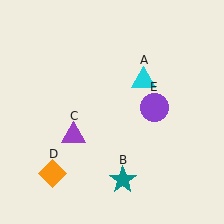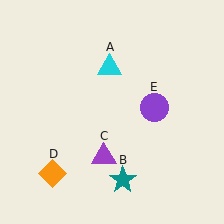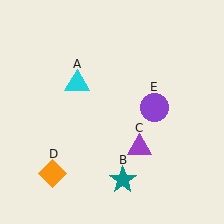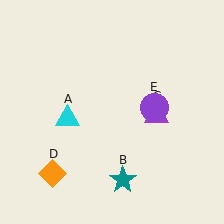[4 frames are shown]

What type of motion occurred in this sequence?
The cyan triangle (object A), purple triangle (object C) rotated counterclockwise around the center of the scene.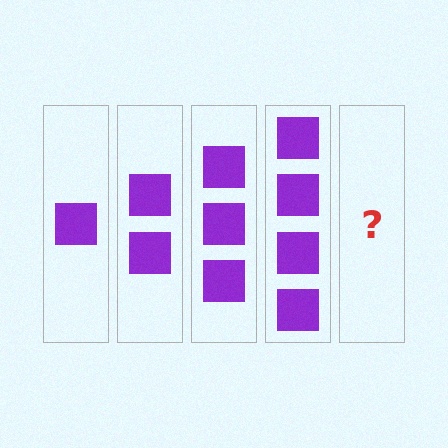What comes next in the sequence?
The next element should be 5 squares.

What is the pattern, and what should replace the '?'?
The pattern is that each step adds one more square. The '?' should be 5 squares.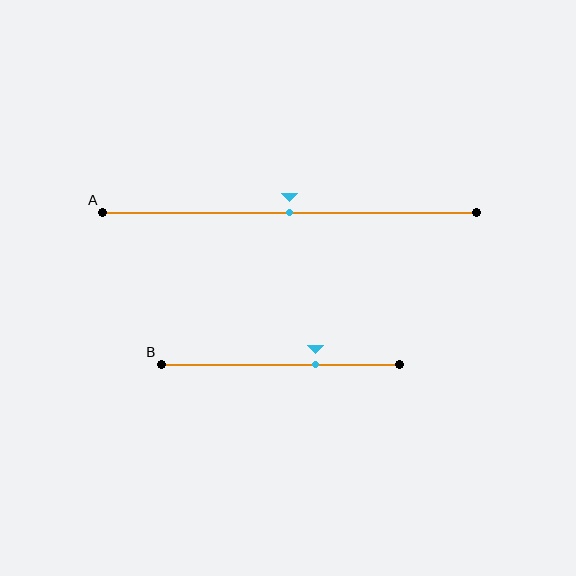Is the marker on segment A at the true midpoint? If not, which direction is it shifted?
Yes, the marker on segment A is at the true midpoint.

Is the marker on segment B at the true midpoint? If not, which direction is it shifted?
No, the marker on segment B is shifted to the right by about 15% of the segment length.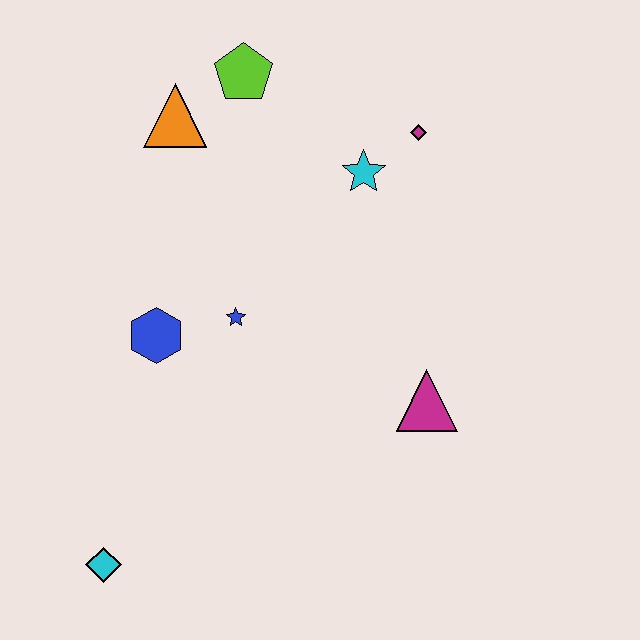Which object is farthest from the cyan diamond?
The magenta diamond is farthest from the cyan diamond.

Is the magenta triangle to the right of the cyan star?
Yes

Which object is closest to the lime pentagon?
The orange triangle is closest to the lime pentagon.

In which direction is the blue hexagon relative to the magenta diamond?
The blue hexagon is to the left of the magenta diamond.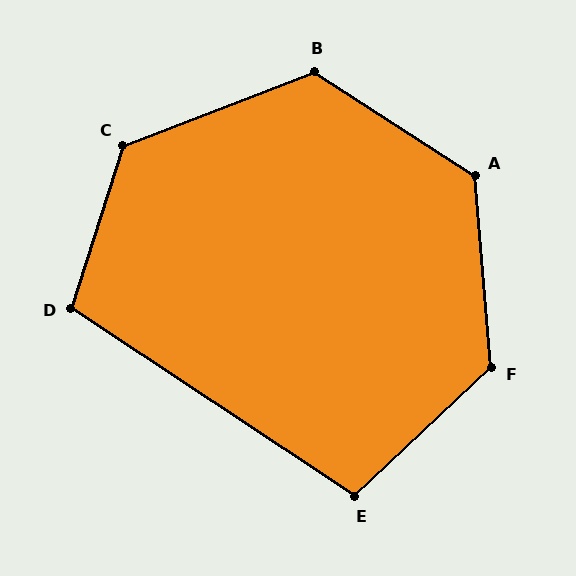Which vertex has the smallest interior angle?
E, at approximately 103 degrees.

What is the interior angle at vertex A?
Approximately 128 degrees (obtuse).